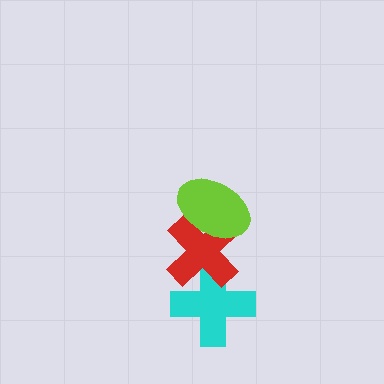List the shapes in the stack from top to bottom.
From top to bottom: the lime ellipse, the red cross, the cyan cross.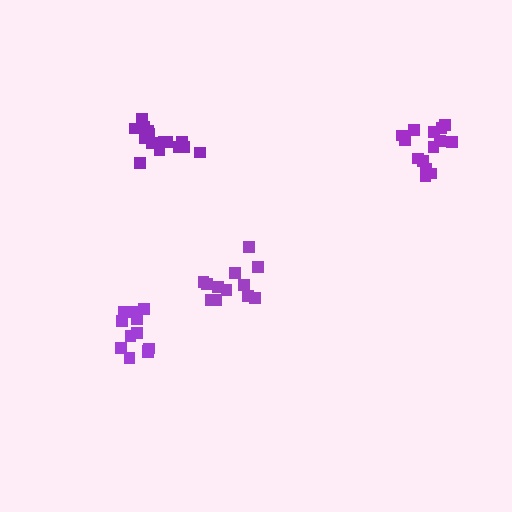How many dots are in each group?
Group 1: 16 dots, Group 2: 14 dots, Group 3: 12 dots, Group 4: 12 dots (54 total).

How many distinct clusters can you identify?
There are 4 distinct clusters.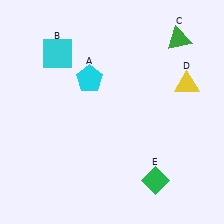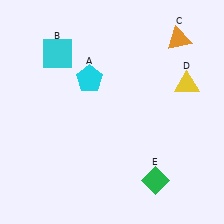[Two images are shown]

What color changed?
The triangle (C) changed from green in Image 1 to orange in Image 2.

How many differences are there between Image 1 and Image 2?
There is 1 difference between the two images.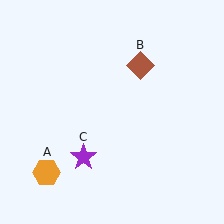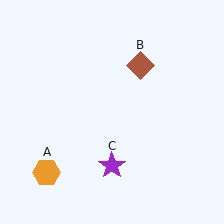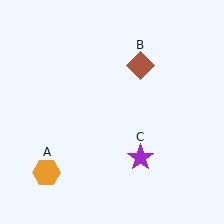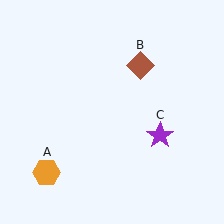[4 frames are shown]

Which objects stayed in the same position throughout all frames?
Orange hexagon (object A) and brown diamond (object B) remained stationary.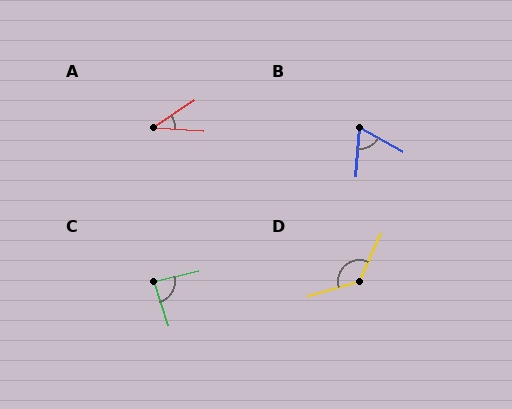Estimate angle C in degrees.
Approximately 86 degrees.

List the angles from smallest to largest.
A (38°), B (65°), C (86°), D (130°).